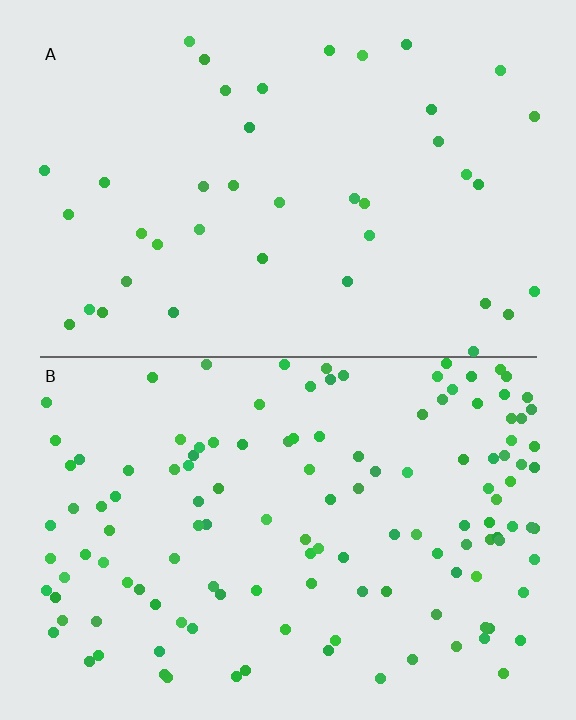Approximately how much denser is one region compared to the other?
Approximately 3.3× — region B over region A.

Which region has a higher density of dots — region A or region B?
B (the bottom).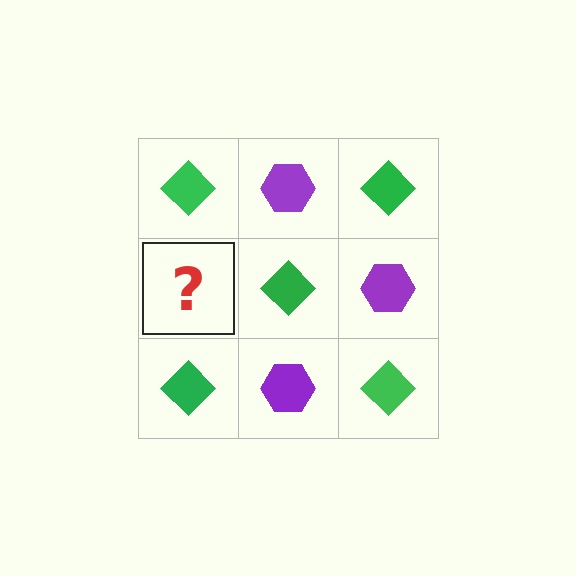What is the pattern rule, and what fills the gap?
The rule is that it alternates green diamond and purple hexagon in a checkerboard pattern. The gap should be filled with a purple hexagon.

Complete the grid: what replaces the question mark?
The question mark should be replaced with a purple hexagon.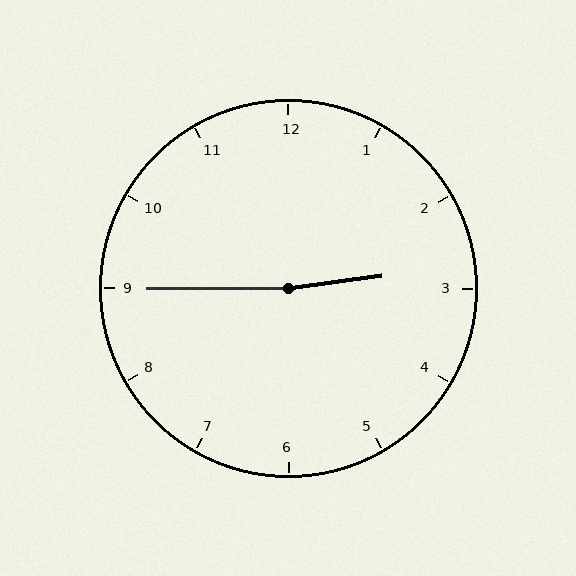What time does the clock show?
2:45.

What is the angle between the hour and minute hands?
Approximately 172 degrees.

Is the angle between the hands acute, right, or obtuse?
It is obtuse.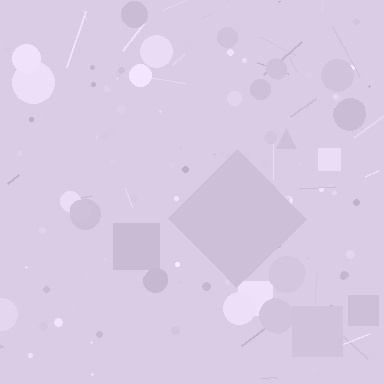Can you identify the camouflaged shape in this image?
The camouflaged shape is a diamond.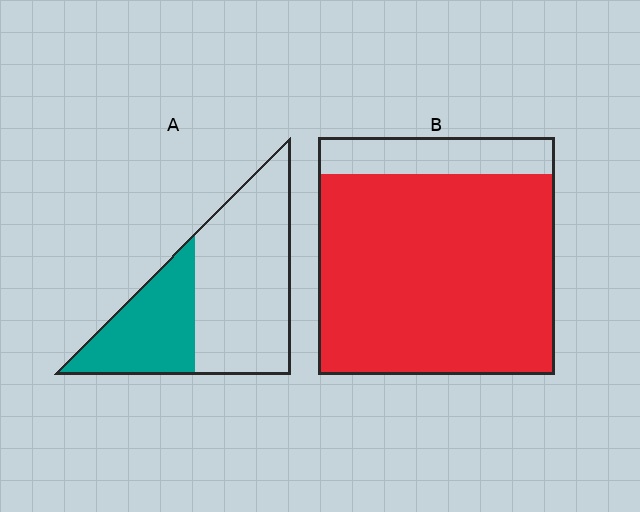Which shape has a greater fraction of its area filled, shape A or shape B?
Shape B.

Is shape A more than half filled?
No.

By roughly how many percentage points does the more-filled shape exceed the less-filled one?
By roughly 50 percentage points (B over A).